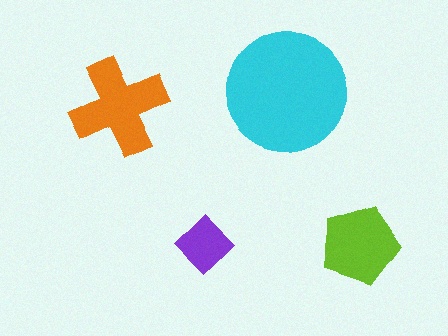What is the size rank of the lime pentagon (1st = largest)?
3rd.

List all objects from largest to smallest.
The cyan circle, the orange cross, the lime pentagon, the purple diamond.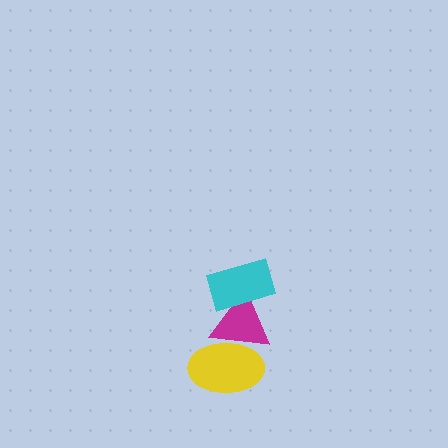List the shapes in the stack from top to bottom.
From top to bottom: the cyan rectangle, the magenta triangle, the yellow ellipse.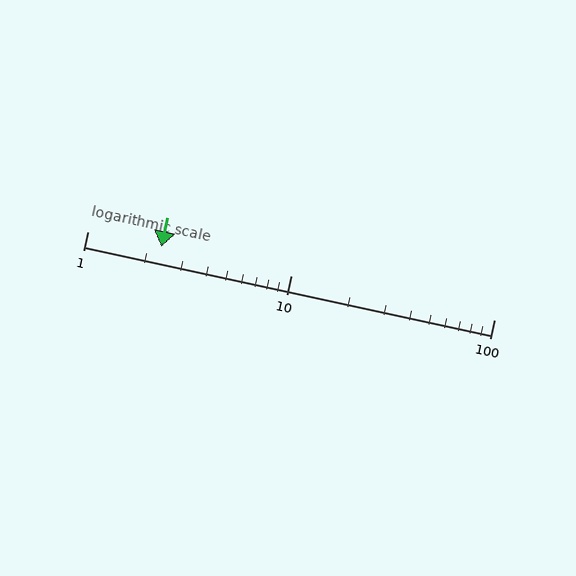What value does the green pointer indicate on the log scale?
The pointer indicates approximately 2.3.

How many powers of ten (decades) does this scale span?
The scale spans 2 decades, from 1 to 100.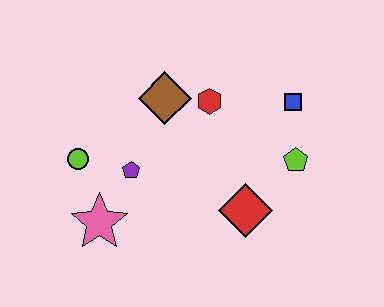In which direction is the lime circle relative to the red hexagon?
The lime circle is to the left of the red hexagon.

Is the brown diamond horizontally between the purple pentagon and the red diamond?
Yes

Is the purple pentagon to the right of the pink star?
Yes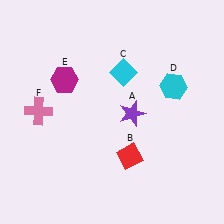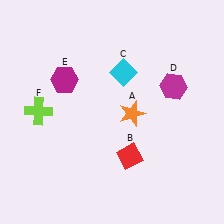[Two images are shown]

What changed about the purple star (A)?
In Image 1, A is purple. In Image 2, it changed to orange.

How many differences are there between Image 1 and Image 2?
There are 3 differences between the two images.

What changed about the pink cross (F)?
In Image 1, F is pink. In Image 2, it changed to lime.